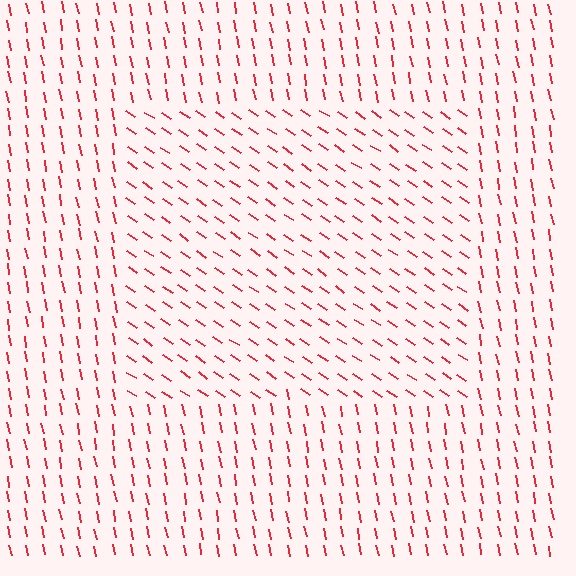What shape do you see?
I see a rectangle.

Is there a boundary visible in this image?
Yes, there is a texture boundary formed by a change in line orientation.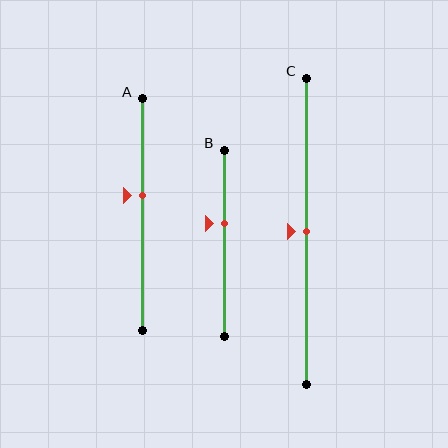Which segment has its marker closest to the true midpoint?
Segment C has its marker closest to the true midpoint.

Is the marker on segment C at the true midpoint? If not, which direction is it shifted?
Yes, the marker on segment C is at the true midpoint.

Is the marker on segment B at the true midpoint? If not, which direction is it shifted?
No, the marker on segment B is shifted upward by about 11% of the segment length.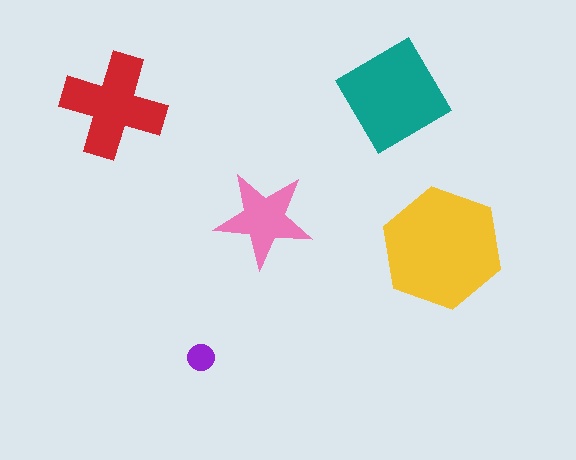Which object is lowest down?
The purple circle is bottommost.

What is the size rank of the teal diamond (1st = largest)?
2nd.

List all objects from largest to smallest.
The yellow hexagon, the teal diamond, the red cross, the pink star, the purple circle.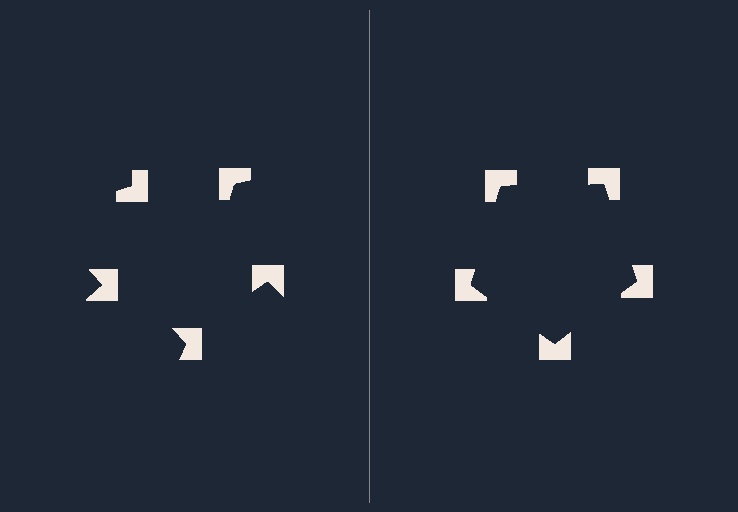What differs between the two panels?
The notched squares are positioned identically on both sides; only the wedge orientations differ. On the right they align to a pentagon; on the left they are misaligned.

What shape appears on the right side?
An illusory pentagon.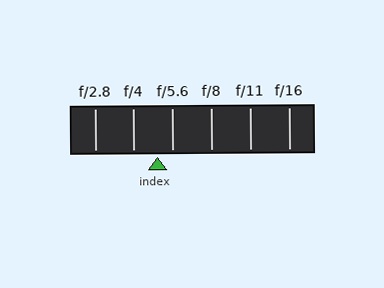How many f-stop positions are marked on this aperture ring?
There are 6 f-stop positions marked.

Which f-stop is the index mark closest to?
The index mark is closest to f/5.6.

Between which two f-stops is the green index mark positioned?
The index mark is between f/4 and f/5.6.